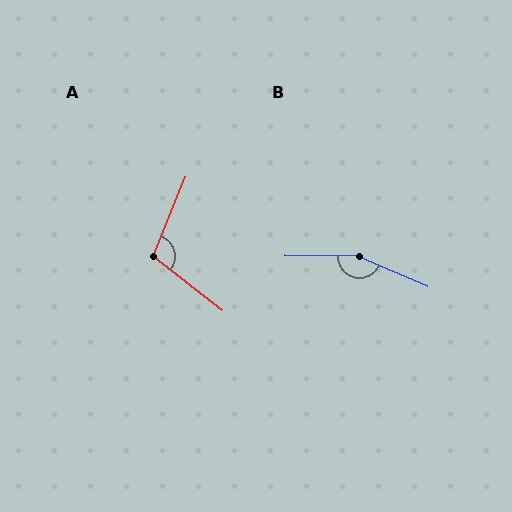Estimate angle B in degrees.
Approximately 157 degrees.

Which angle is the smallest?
A, at approximately 106 degrees.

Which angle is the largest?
B, at approximately 157 degrees.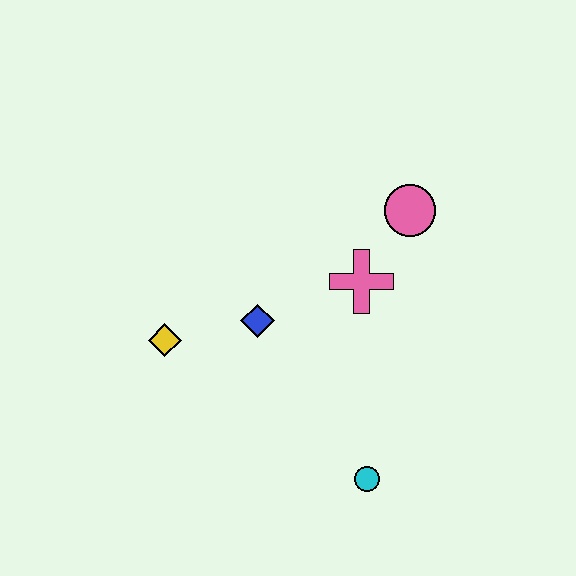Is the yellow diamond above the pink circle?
No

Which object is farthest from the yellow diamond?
The pink circle is farthest from the yellow diamond.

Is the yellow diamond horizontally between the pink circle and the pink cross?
No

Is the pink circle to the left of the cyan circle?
No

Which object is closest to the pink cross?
The pink circle is closest to the pink cross.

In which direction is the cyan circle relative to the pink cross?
The cyan circle is below the pink cross.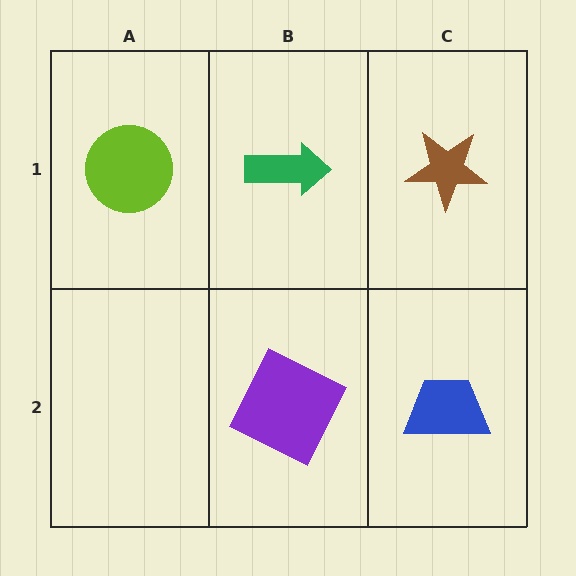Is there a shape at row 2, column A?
No, that cell is empty.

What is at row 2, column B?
A purple square.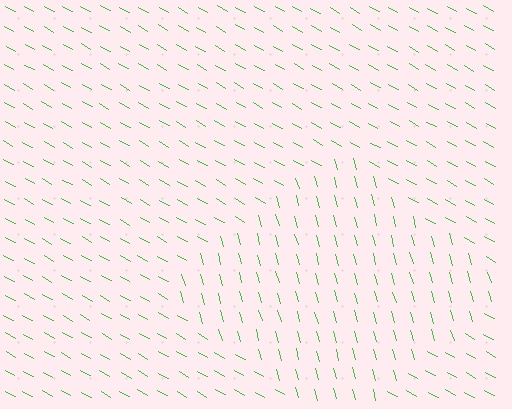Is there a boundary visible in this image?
Yes, there is a texture boundary formed by a change in line orientation.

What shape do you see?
I see a diamond.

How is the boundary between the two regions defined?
The boundary is defined purely by a change in line orientation (approximately 45 degrees difference). All lines are the same color and thickness.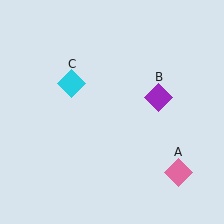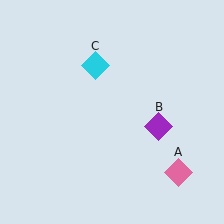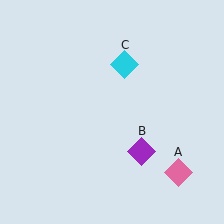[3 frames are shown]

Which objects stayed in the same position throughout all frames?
Pink diamond (object A) remained stationary.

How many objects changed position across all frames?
2 objects changed position: purple diamond (object B), cyan diamond (object C).